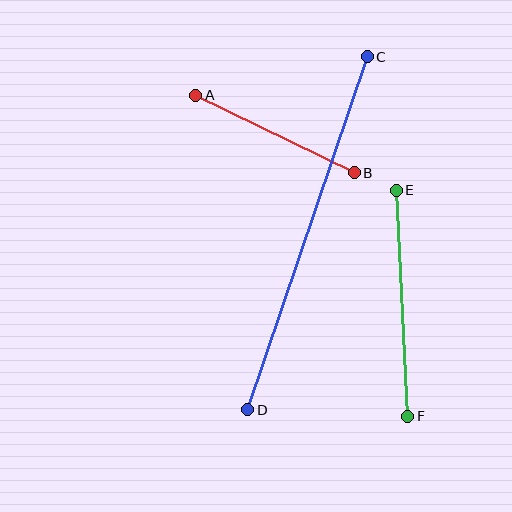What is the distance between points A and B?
The distance is approximately 176 pixels.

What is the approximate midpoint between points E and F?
The midpoint is at approximately (402, 303) pixels.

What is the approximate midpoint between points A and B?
The midpoint is at approximately (275, 134) pixels.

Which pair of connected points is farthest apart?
Points C and D are farthest apart.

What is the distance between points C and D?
The distance is approximately 373 pixels.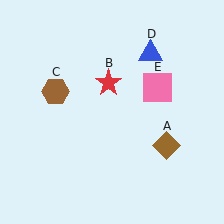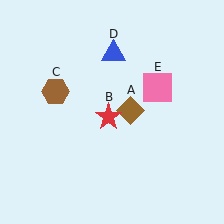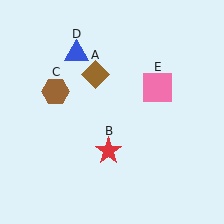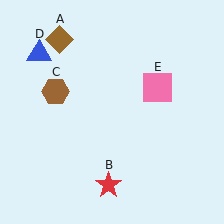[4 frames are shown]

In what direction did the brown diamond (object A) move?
The brown diamond (object A) moved up and to the left.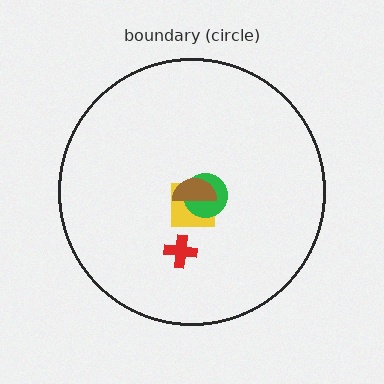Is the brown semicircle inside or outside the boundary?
Inside.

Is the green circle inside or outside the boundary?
Inside.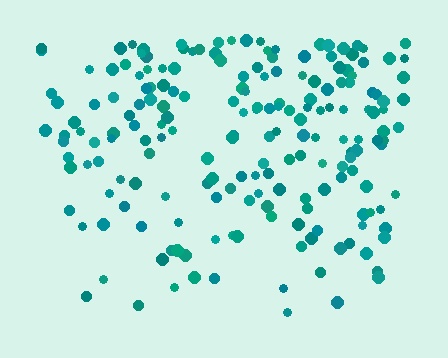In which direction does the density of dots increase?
From bottom to top, with the top side densest.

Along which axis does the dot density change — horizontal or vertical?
Vertical.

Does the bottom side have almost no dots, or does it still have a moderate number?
Still a moderate number, just noticeably fewer than the top.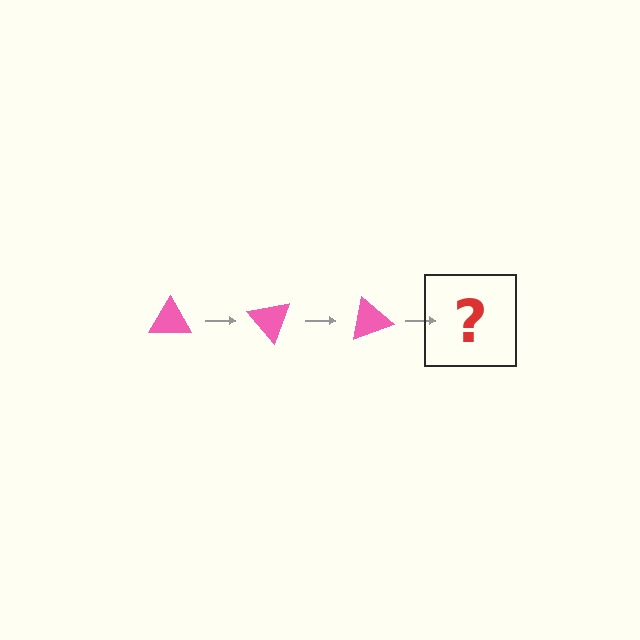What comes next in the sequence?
The next element should be a pink triangle rotated 150 degrees.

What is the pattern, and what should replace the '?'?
The pattern is that the triangle rotates 50 degrees each step. The '?' should be a pink triangle rotated 150 degrees.